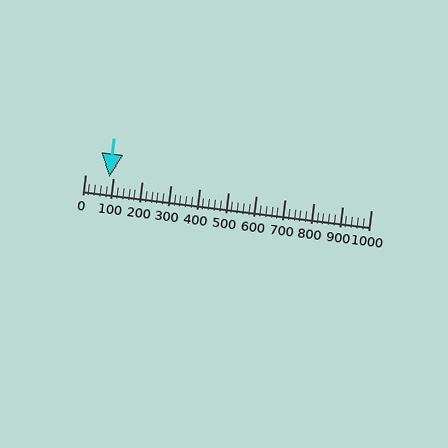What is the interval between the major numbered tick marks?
The major tick marks are spaced 100 units apart.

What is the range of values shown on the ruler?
The ruler shows values from 0 to 1000.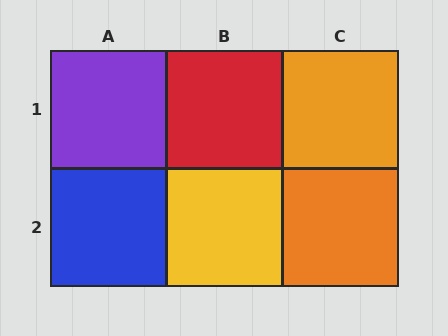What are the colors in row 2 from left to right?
Blue, yellow, orange.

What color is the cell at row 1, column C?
Orange.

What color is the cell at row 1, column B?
Red.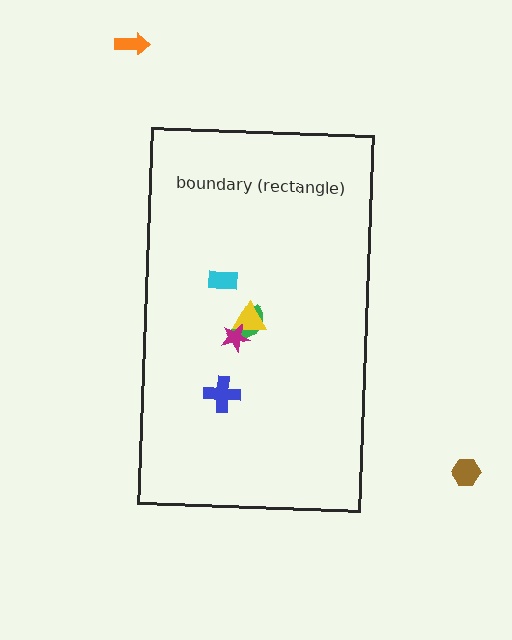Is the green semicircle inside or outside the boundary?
Inside.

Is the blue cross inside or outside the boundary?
Inside.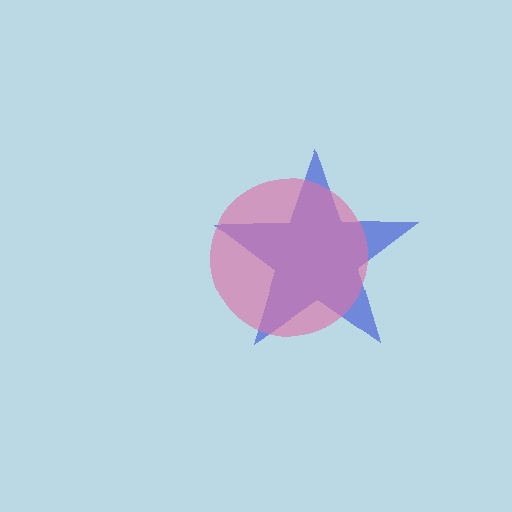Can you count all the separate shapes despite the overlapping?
Yes, there are 2 separate shapes.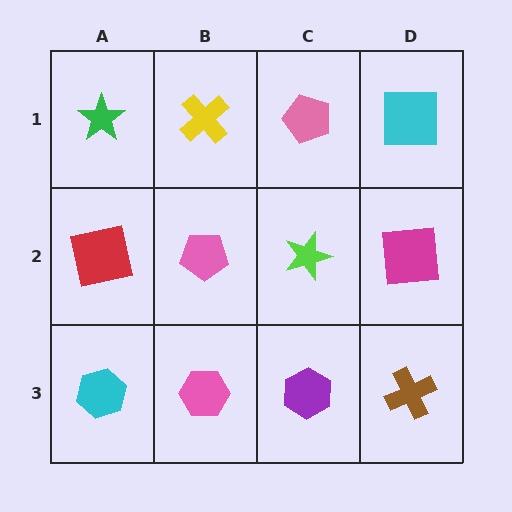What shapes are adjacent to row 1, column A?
A red square (row 2, column A), a yellow cross (row 1, column B).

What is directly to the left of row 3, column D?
A purple hexagon.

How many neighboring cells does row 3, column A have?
2.